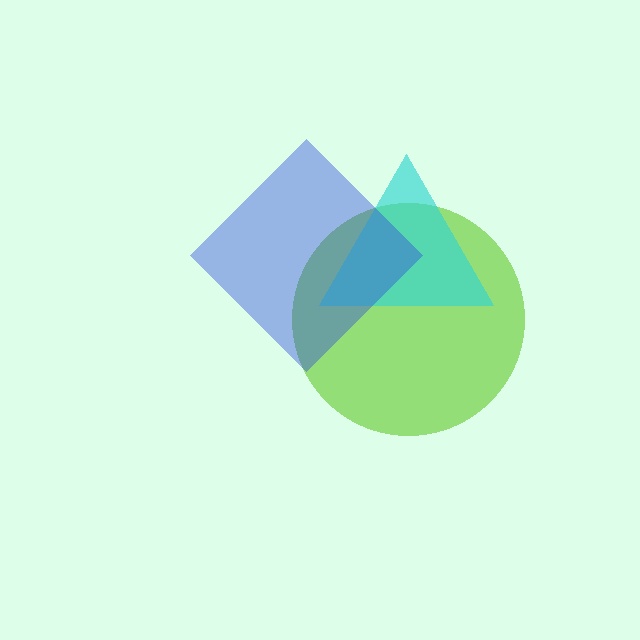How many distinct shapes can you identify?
There are 3 distinct shapes: a lime circle, a cyan triangle, a blue diamond.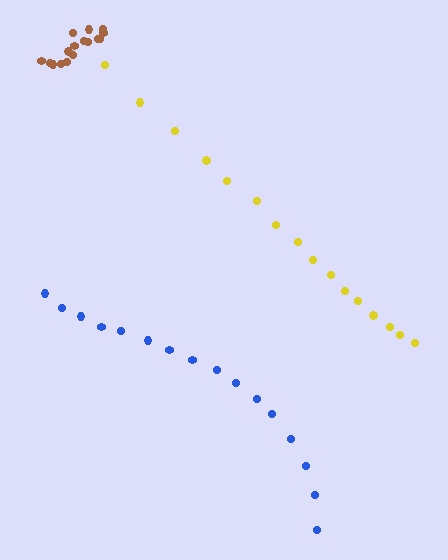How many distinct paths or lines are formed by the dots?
There are 3 distinct paths.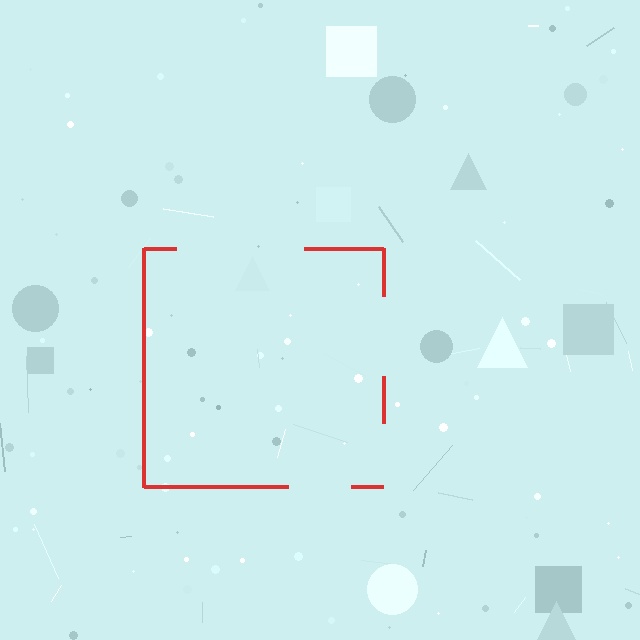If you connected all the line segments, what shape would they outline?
They would outline a square.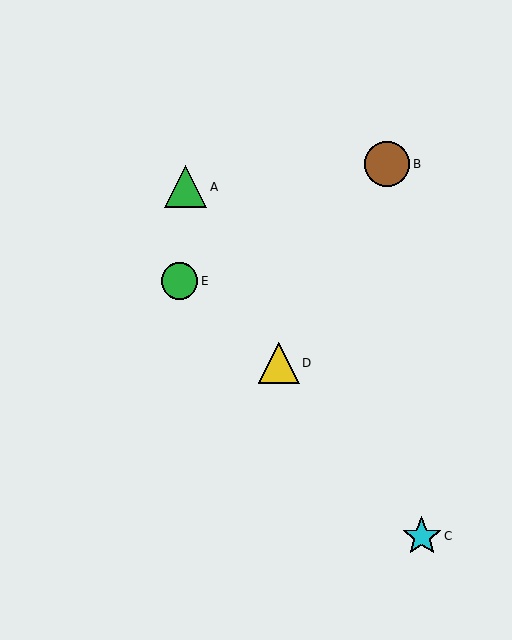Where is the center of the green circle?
The center of the green circle is at (180, 281).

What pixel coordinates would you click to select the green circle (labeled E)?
Click at (180, 281) to select the green circle E.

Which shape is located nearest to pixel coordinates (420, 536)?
The cyan star (labeled C) at (422, 536) is nearest to that location.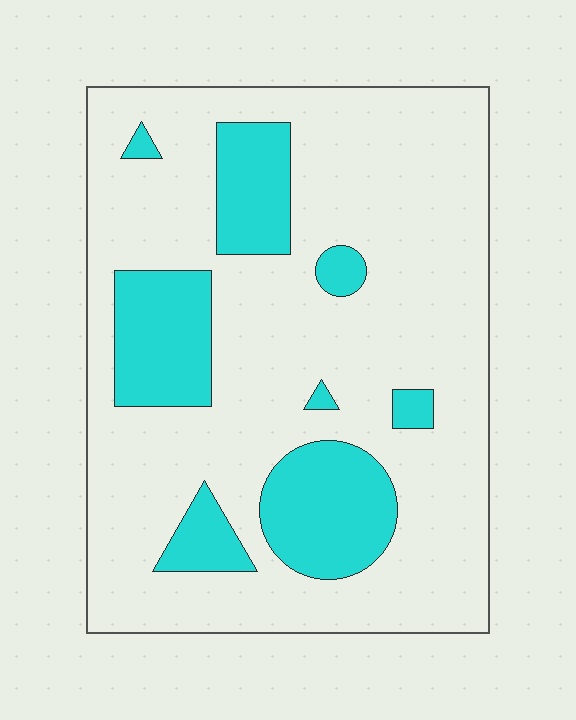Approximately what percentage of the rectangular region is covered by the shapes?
Approximately 20%.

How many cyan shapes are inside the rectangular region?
8.